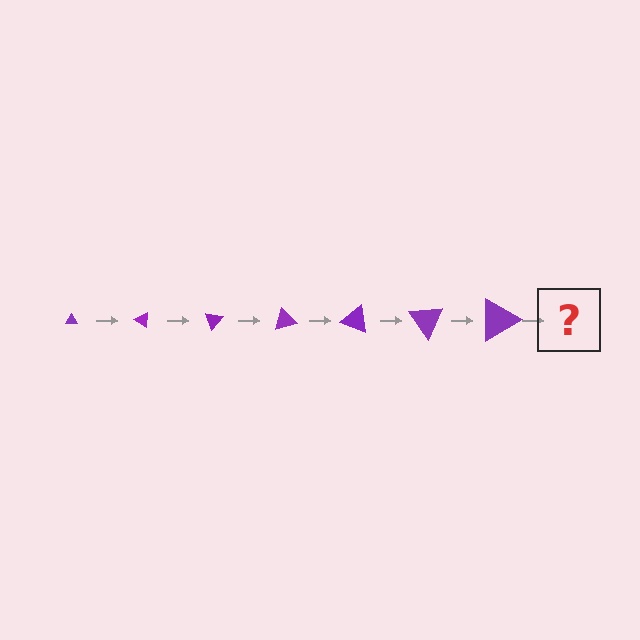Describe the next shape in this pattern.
It should be a triangle, larger than the previous one and rotated 245 degrees from the start.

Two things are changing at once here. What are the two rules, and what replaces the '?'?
The two rules are that the triangle grows larger each step and it rotates 35 degrees each step. The '?' should be a triangle, larger than the previous one and rotated 245 degrees from the start.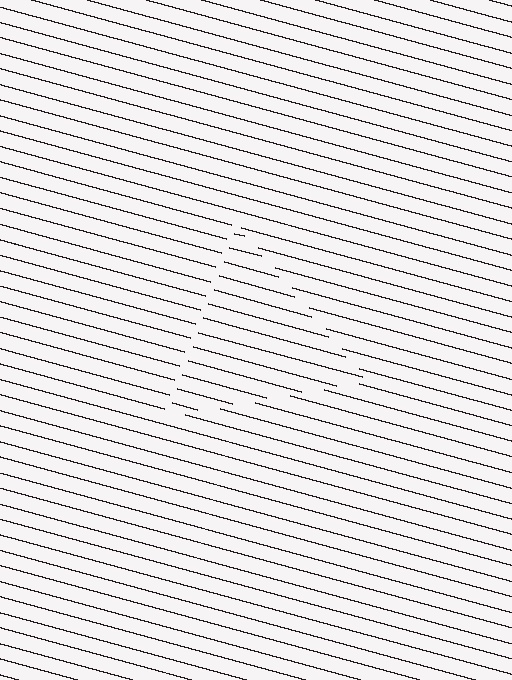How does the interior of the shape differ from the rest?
The interior of the shape contains the same grating, shifted by half a period — the contour is defined by the phase discontinuity where line-ends from the inner and outer gratings abut.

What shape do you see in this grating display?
An illusory triangle. The interior of the shape contains the same grating, shifted by half a period — the contour is defined by the phase discontinuity where line-ends from the inner and outer gratings abut.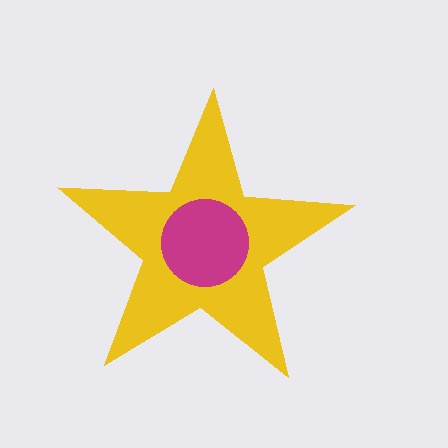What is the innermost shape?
The magenta circle.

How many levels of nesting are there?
2.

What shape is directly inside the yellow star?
The magenta circle.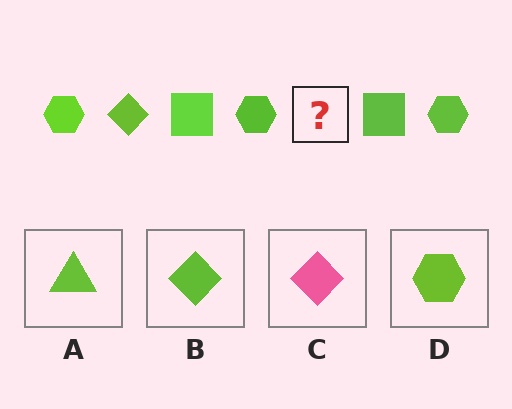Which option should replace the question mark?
Option B.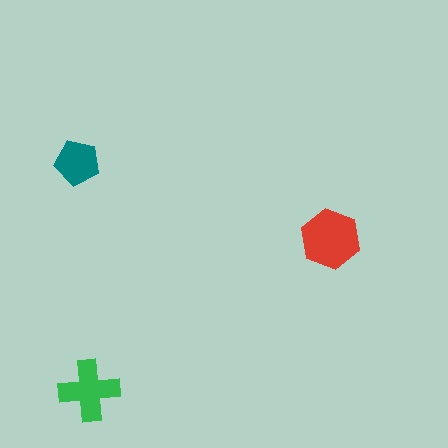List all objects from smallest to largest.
The teal pentagon, the green cross, the red hexagon.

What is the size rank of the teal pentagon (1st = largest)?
3rd.